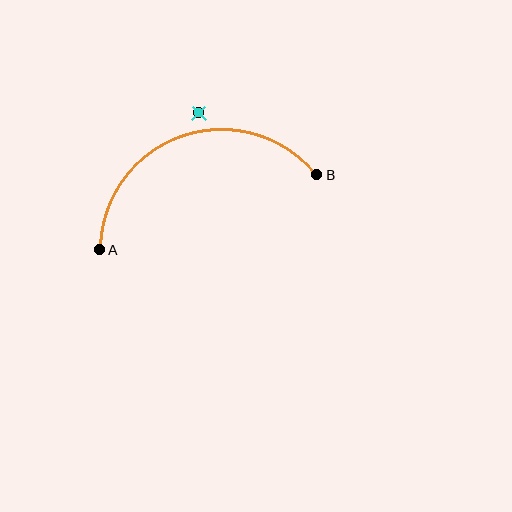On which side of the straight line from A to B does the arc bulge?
The arc bulges above the straight line connecting A and B.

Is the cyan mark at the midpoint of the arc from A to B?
No — the cyan mark does not lie on the arc at all. It sits slightly outside the curve.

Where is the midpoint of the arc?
The arc midpoint is the point on the curve farthest from the straight line joining A and B. It sits above that line.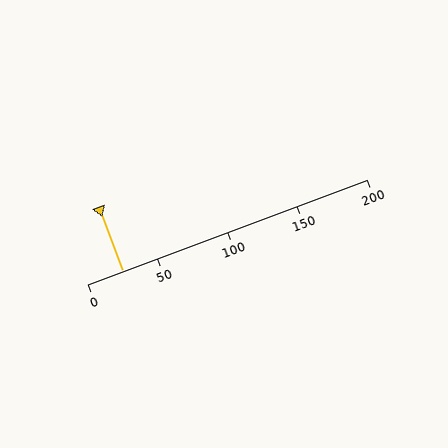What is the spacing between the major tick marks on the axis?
The major ticks are spaced 50 apart.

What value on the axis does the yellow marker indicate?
The marker indicates approximately 25.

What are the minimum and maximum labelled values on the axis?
The axis runs from 0 to 200.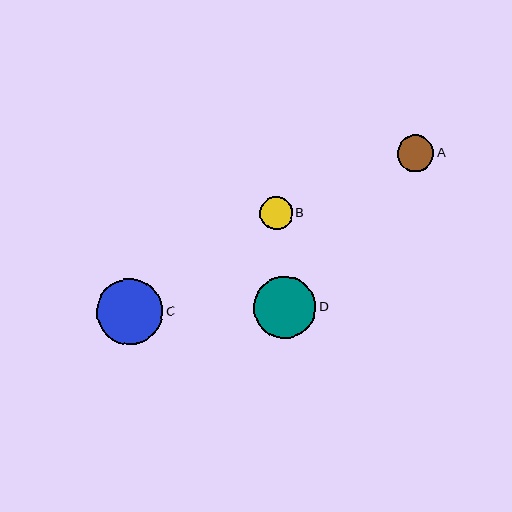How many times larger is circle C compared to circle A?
Circle C is approximately 1.8 times the size of circle A.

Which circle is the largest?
Circle C is the largest with a size of approximately 67 pixels.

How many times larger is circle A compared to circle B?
Circle A is approximately 1.1 times the size of circle B.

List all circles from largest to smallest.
From largest to smallest: C, D, A, B.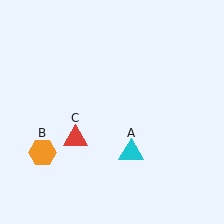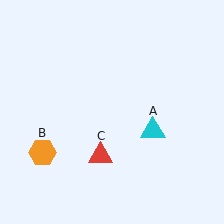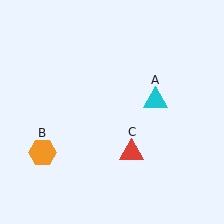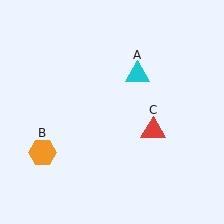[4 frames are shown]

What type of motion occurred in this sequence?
The cyan triangle (object A), red triangle (object C) rotated counterclockwise around the center of the scene.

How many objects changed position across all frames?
2 objects changed position: cyan triangle (object A), red triangle (object C).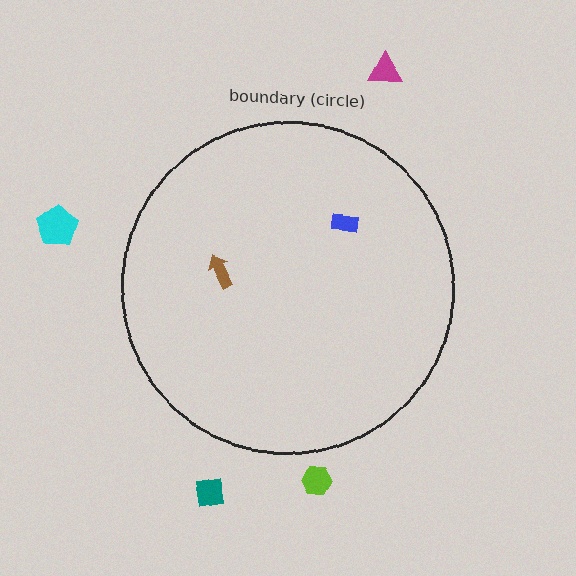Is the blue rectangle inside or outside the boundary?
Inside.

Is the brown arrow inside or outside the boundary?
Inside.